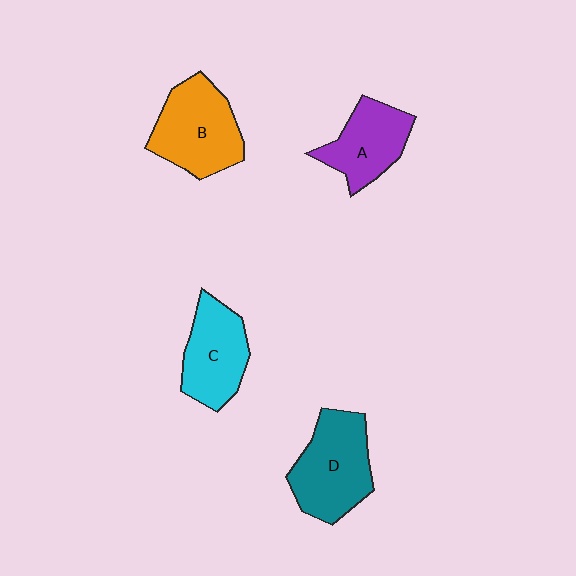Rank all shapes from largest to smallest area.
From largest to smallest: D (teal), B (orange), C (cyan), A (purple).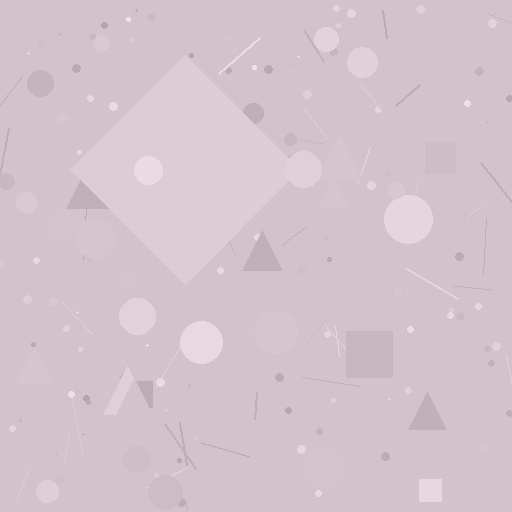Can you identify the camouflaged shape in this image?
The camouflaged shape is a diamond.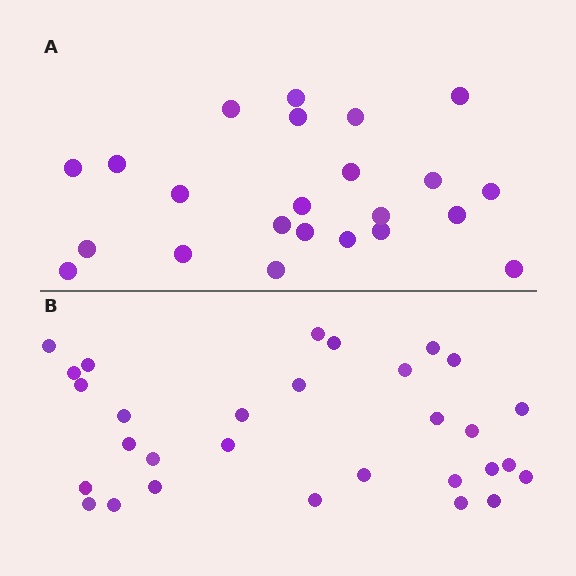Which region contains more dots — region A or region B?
Region B (the bottom region) has more dots.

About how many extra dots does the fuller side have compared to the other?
Region B has roughly 8 or so more dots than region A.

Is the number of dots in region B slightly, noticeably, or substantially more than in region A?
Region B has noticeably more, but not dramatically so. The ratio is roughly 1.3 to 1.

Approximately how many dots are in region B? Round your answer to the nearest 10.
About 30 dots.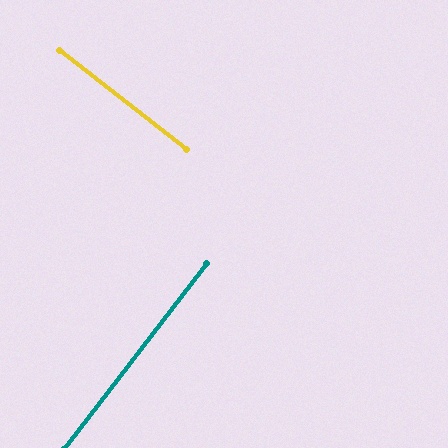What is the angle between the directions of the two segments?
Approximately 90 degrees.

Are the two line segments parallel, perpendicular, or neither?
Perpendicular — they meet at approximately 90°.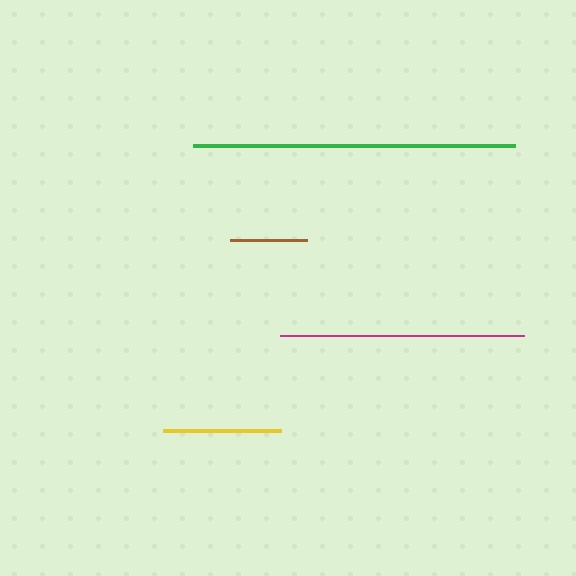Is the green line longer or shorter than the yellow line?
The green line is longer than the yellow line.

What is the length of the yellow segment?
The yellow segment is approximately 117 pixels long.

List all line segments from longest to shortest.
From longest to shortest: green, magenta, yellow, brown.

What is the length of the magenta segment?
The magenta segment is approximately 243 pixels long.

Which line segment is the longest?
The green line is the longest at approximately 322 pixels.